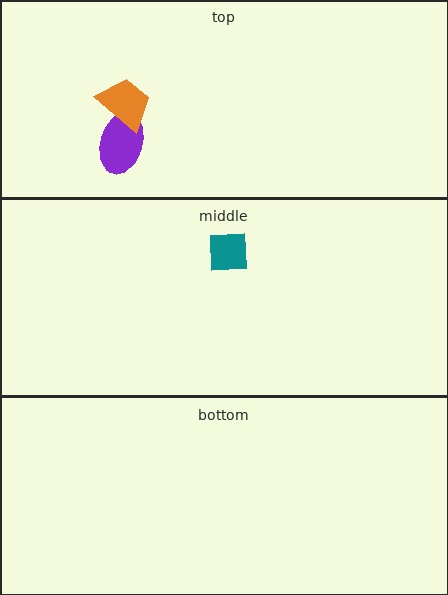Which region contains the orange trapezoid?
The top region.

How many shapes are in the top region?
2.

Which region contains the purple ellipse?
The top region.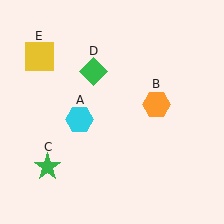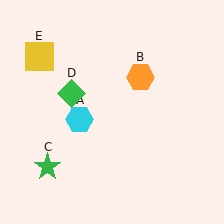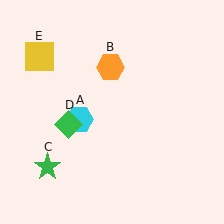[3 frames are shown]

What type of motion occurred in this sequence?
The orange hexagon (object B), green diamond (object D) rotated counterclockwise around the center of the scene.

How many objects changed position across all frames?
2 objects changed position: orange hexagon (object B), green diamond (object D).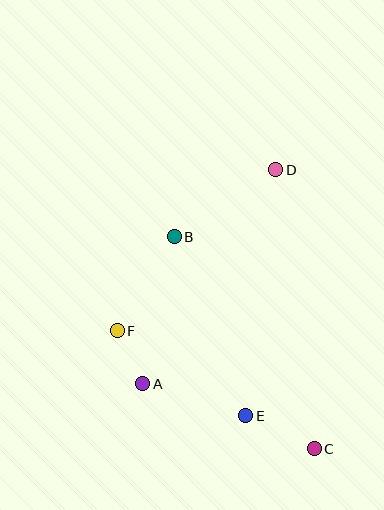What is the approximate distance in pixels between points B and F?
The distance between B and F is approximately 110 pixels.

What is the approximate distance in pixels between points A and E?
The distance between A and E is approximately 108 pixels.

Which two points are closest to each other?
Points A and F are closest to each other.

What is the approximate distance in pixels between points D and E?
The distance between D and E is approximately 248 pixels.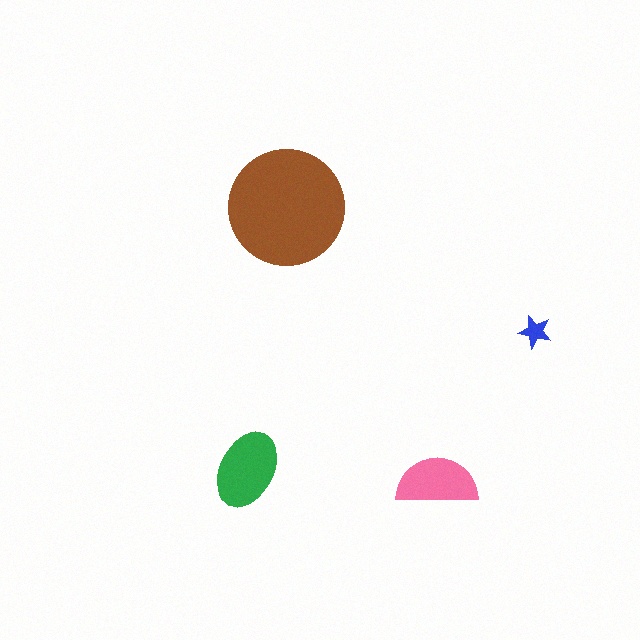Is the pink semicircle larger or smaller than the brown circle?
Smaller.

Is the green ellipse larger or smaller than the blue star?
Larger.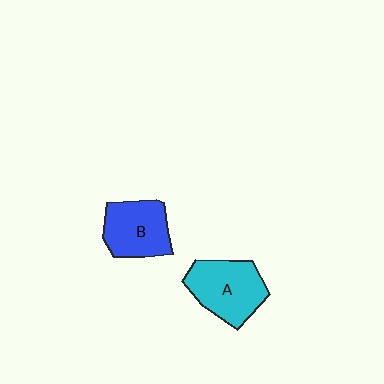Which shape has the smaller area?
Shape B (blue).